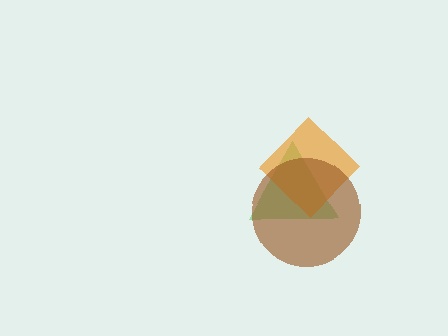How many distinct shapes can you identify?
There are 3 distinct shapes: a green triangle, an orange diamond, a brown circle.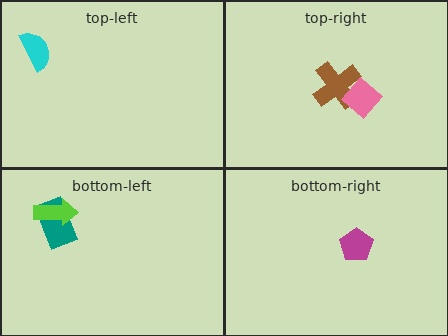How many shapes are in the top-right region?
2.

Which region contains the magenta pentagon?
The bottom-right region.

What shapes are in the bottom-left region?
The teal rectangle, the lime arrow.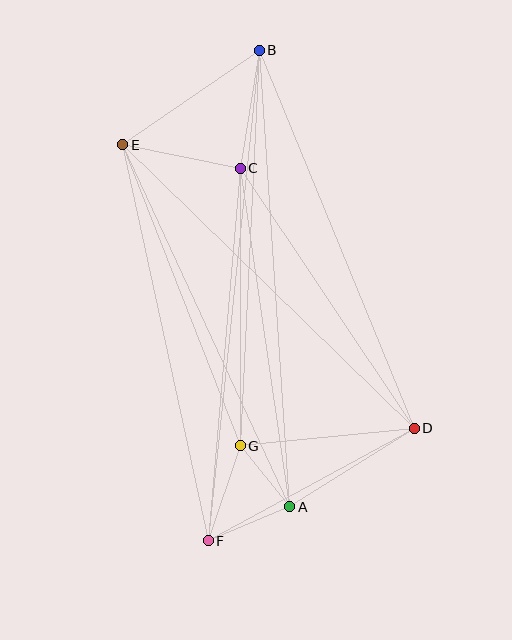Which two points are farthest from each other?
Points B and F are farthest from each other.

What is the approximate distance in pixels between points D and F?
The distance between D and F is approximately 234 pixels.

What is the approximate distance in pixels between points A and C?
The distance between A and C is approximately 343 pixels.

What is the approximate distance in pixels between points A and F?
The distance between A and F is approximately 88 pixels.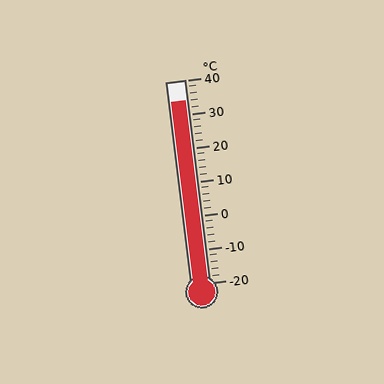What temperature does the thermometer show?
The thermometer shows approximately 34°C.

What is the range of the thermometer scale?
The thermometer scale ranges from -20°C to 40°C.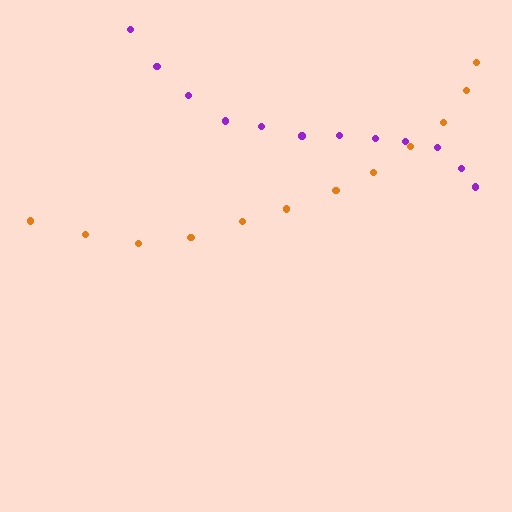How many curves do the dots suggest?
There are 2 distinct paths.